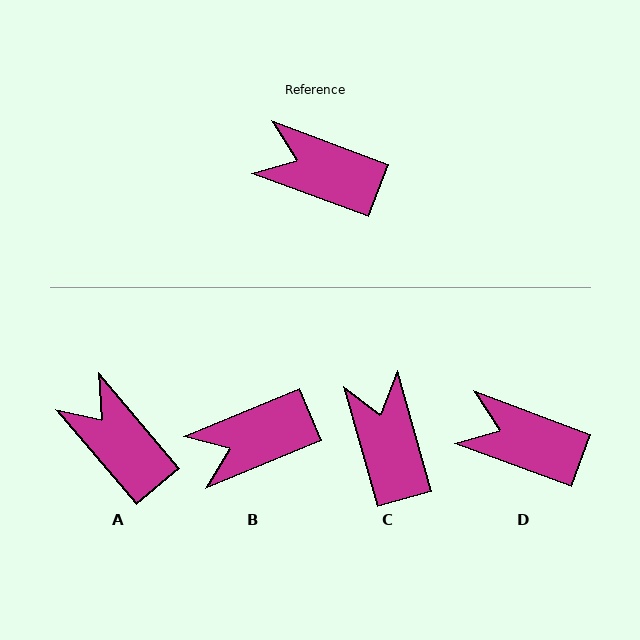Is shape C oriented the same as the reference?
No, it is off by about 54 degrees.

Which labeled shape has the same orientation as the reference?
D.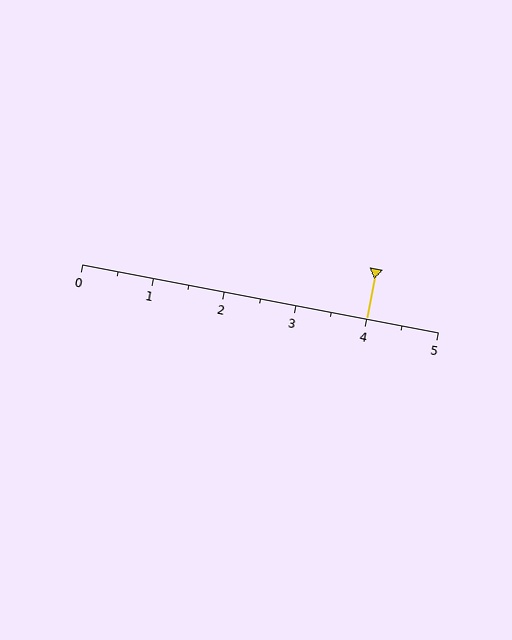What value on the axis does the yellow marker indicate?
The marker indicates approximately 4.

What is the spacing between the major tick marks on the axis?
The major ticks are spaced 1 apart.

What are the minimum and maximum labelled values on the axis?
The axis runs from 0 to 5.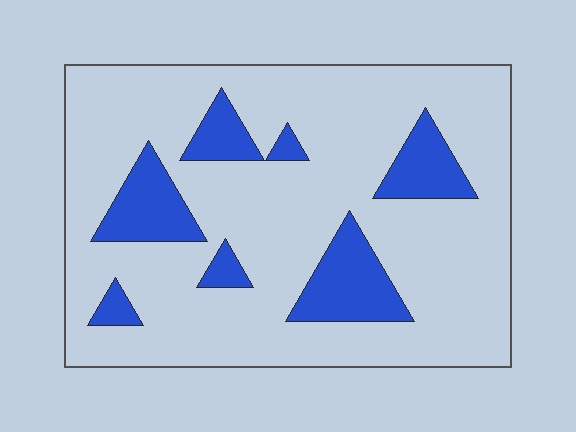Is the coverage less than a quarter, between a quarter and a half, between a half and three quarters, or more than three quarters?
Less than a quarter.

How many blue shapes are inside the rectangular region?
7.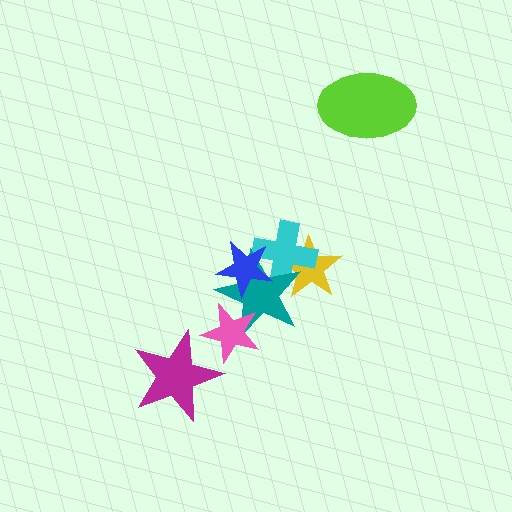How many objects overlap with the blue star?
2 objects overlap with the blue star.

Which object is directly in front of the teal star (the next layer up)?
The blue star is directly in front of the teal star.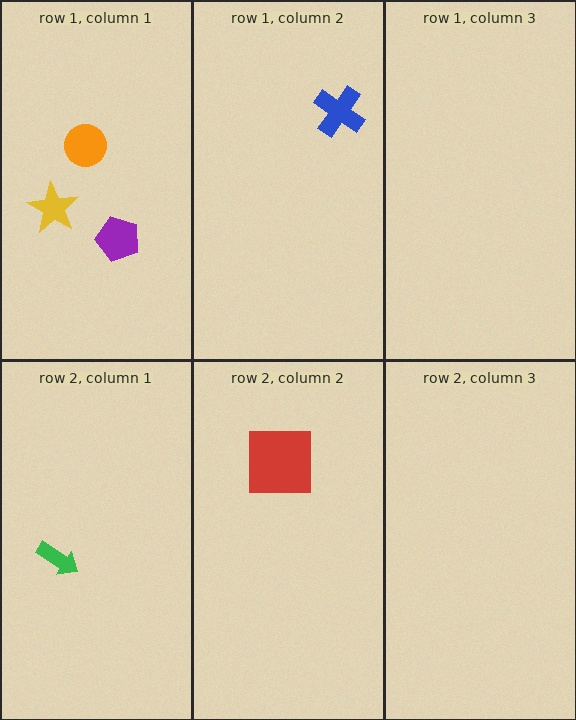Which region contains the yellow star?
The row 1, column 1 region.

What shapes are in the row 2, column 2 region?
The red square.